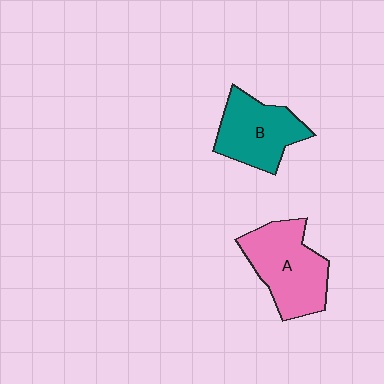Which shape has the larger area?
Shape A (pink).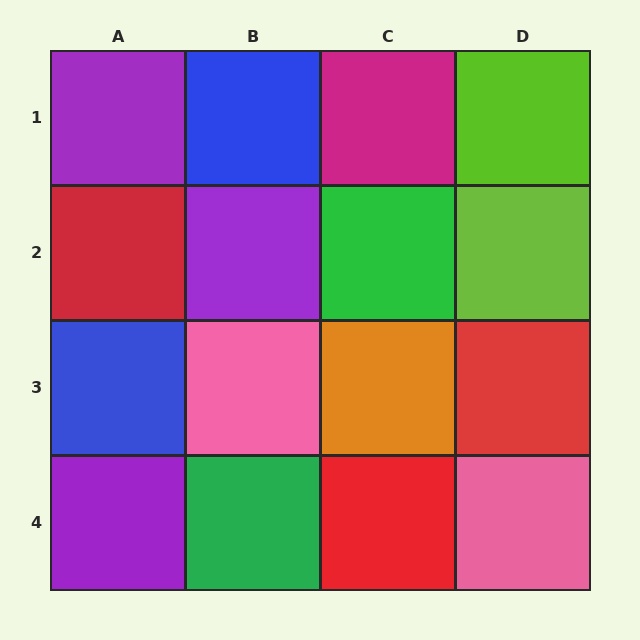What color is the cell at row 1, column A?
Purple.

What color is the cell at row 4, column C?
Red.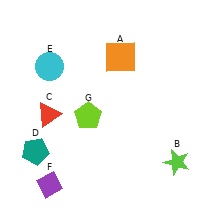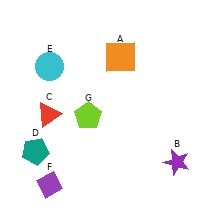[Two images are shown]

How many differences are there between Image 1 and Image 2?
There is 1 difference between the two images.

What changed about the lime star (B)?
In Image 1, B is lime. In Image 2, it changed to purple.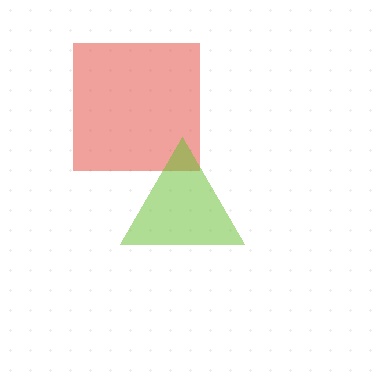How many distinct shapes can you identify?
There are 2 distinct shapes: a red square, a lime triangle.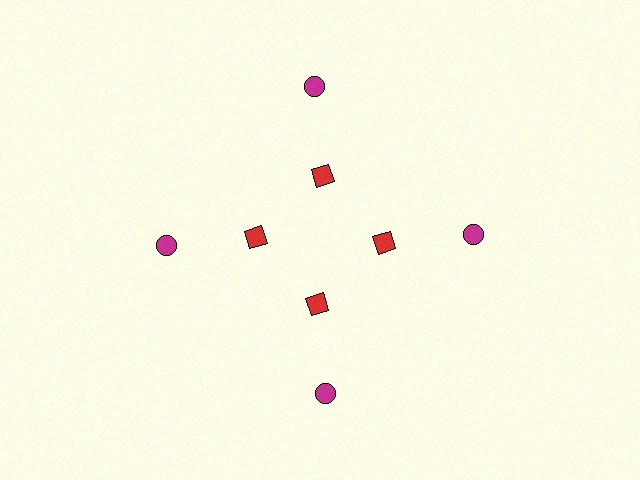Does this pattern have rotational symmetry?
Yes, this pattern has 4-fold rotational symmetry. It looks the same after rotating 90 degrees around the center.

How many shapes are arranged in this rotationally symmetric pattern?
There are 8 shapes, arranged in 4 groups of 2.